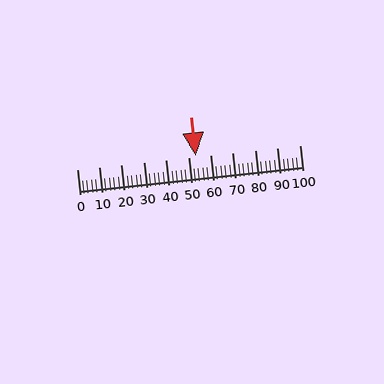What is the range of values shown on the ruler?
The ruler shows values from 0 to 100.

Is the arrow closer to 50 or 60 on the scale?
The arrow is closer to 50.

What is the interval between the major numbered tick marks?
The major tick marks are spaced 10 units apart.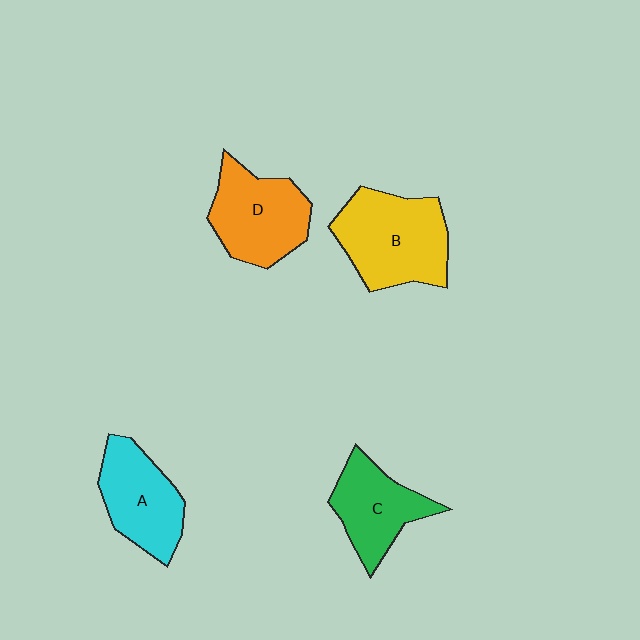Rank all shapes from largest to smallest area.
From largest to smallest: B (yellow), D (orange), A (cyan), C (green).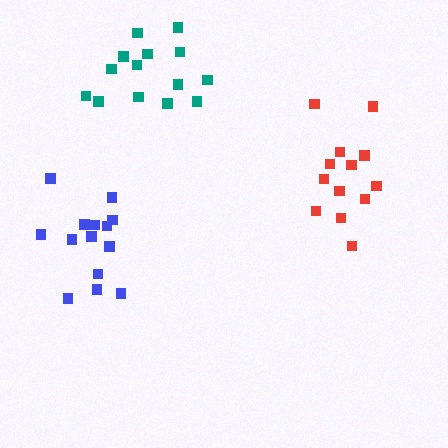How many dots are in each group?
Group 1: 15 dots, Group 2: 14 dots, Group 3: 13 dots (42 total).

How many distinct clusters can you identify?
There are 3 distinct clusters.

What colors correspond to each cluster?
The clusters are colored: teal, blue, red.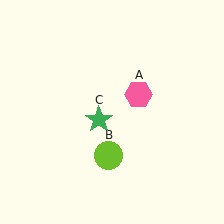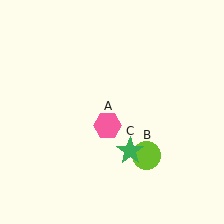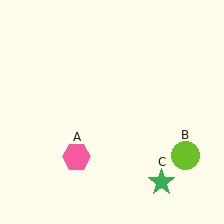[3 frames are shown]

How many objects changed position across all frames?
3 objects changed position: pink hexagon (object A), lime circle (object B), green star (object C).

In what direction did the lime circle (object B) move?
The lime circle (object B) moved right.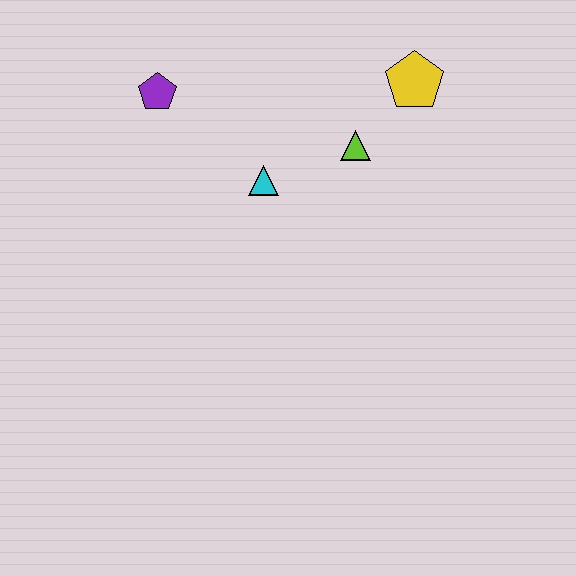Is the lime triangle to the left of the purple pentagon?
No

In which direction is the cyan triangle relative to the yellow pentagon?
The cyan triangle is to the left of the yellow pentagon.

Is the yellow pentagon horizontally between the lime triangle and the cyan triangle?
No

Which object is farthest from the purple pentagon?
The yellow pentagon is farthest from the purple pentagon.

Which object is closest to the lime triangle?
The yellow pentagon is closest to the lime triangle.